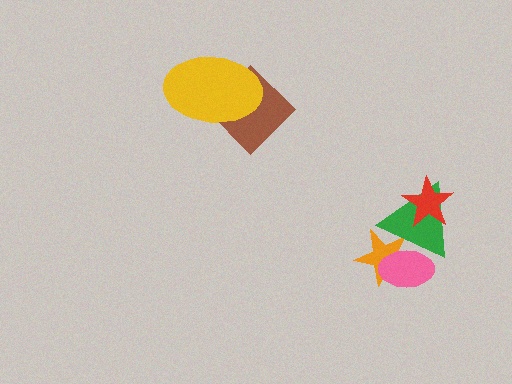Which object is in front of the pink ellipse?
The green triangle is in front of the pink ellipse.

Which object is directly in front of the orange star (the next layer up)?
The pink ellipse is directly in front of the orange star.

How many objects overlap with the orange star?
2 objects overlap with the orange star.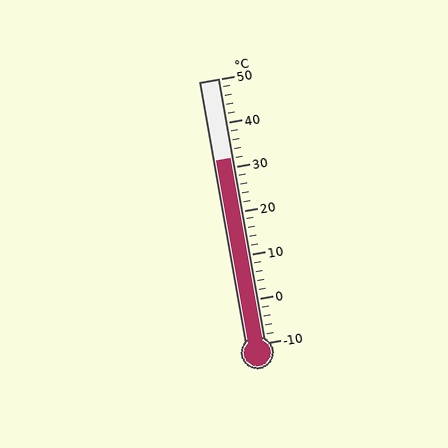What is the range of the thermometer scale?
The thermometer scale ranges from -10°C to 50°C.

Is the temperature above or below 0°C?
The temperature is above 0°C.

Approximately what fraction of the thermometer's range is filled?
The thermometer is filled to approximately 70% of its range.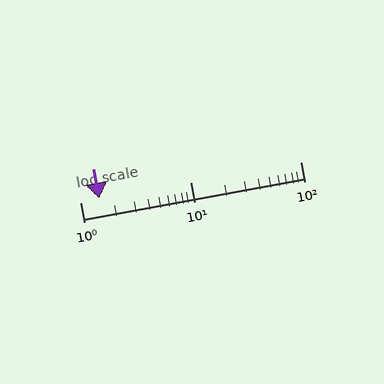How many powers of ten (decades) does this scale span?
The scale spans 2 decades, from 1 to 100.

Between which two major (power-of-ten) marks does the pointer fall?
The pointer is between 1 and 10.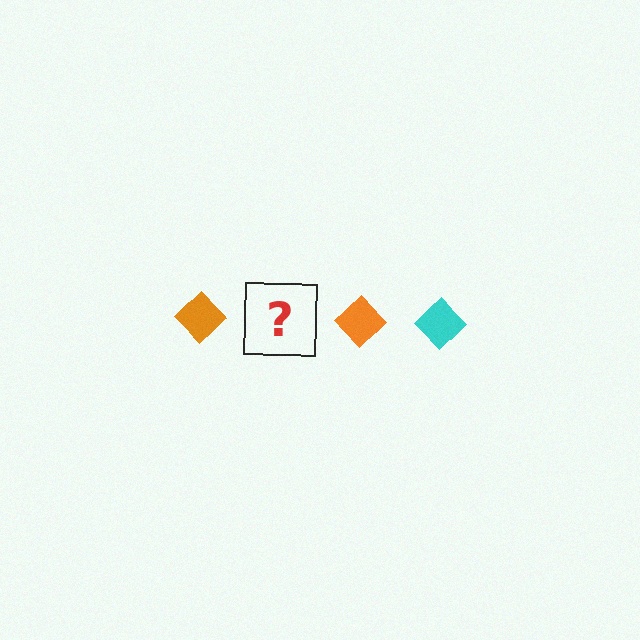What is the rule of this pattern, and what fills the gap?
The rule is that the pattern cycles through orange, cyan diamonds. The gap should be filled with a cyan diamond.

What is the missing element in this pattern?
The missing element is a cyan diamond.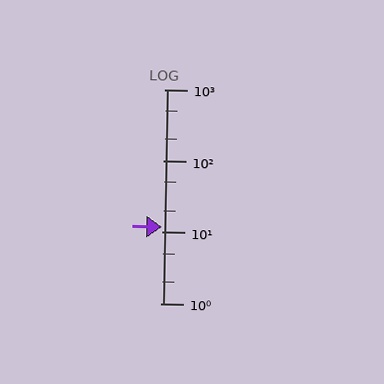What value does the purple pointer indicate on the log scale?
The pointer indicates approximately 12.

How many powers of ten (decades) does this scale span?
The scale spans 3 decades, from 1 to 1000.